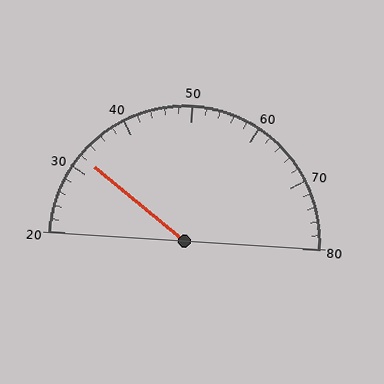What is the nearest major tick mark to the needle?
The nearest major tick mark is 30.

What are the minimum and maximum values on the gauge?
The gauge ranges from 20 to 80.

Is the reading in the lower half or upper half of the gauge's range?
The reading is in the lower half of the range (20 to 80).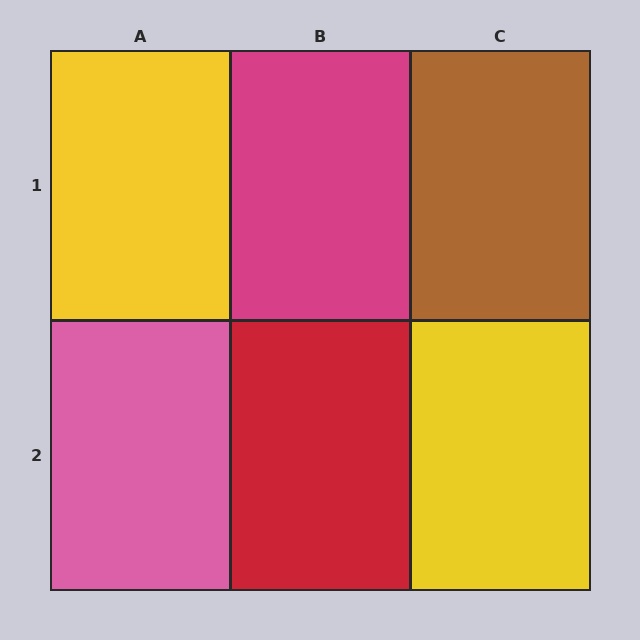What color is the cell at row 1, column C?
Brown.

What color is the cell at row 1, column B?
Magenta.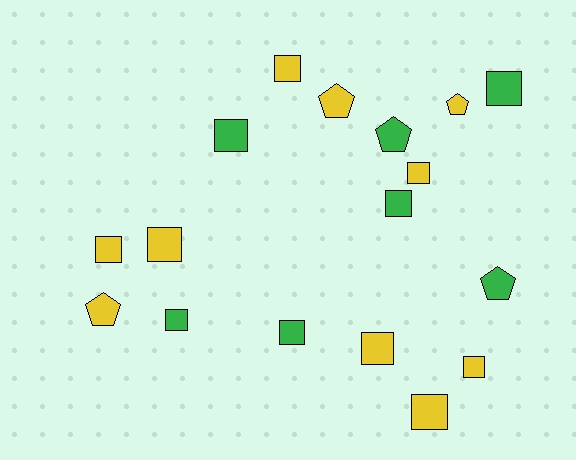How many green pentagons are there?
There are 2 green pentagons.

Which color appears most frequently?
Yellow, with 10 objects.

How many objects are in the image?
There are 17 objects.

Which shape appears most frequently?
Square, with 12 objects.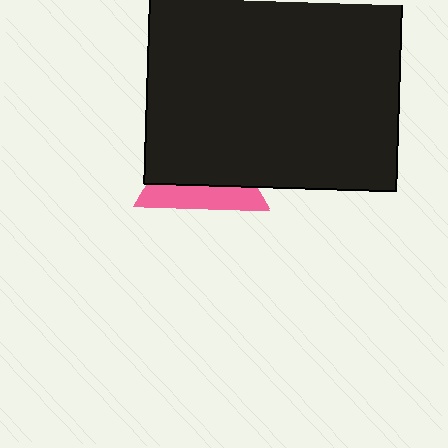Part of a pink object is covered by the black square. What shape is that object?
It is a triangle.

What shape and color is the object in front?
The object in front is a black square.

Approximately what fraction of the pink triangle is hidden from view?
Roughly 66% of the pink triangle is hidden behind the black square.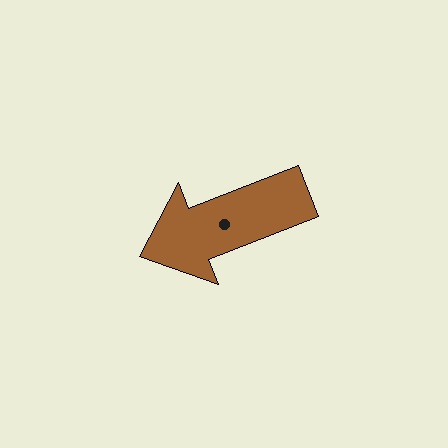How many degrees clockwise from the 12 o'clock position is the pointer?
Approximately 249 degrees.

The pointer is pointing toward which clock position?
Roughly 8 o'clock.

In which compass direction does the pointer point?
West.